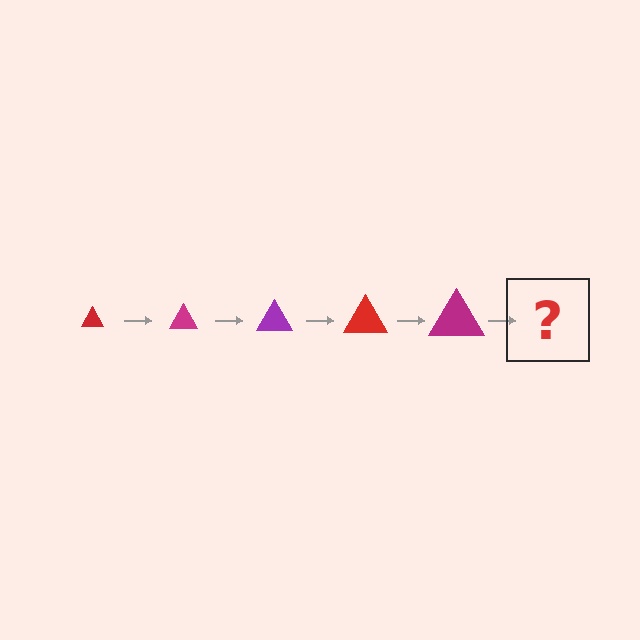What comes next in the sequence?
The next element should be a purple triangle, larger than the previous one.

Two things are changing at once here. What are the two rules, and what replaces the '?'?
The two rules are that the triangle grows larger each step and the color cycles through red, magenta, and purple. The '?' should be a purple triangle, larger than the previous one.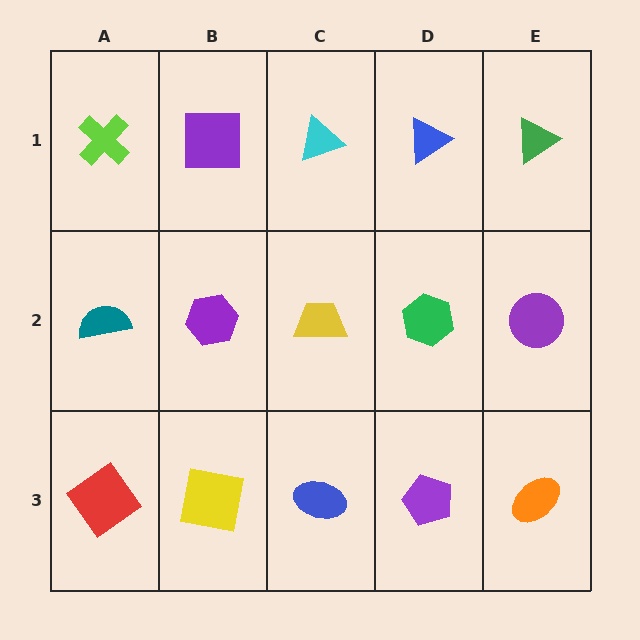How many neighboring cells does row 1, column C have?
3.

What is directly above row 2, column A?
A lime cross.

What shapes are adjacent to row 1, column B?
A purple hexagon (row 2, column B), a lime cross (row 1, column A), a cyan triangle (row 1, column C).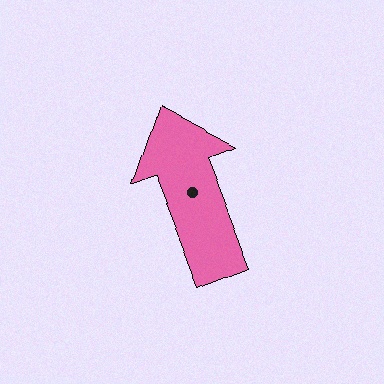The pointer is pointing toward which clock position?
Roughly 11 o'clock.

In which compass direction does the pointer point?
North.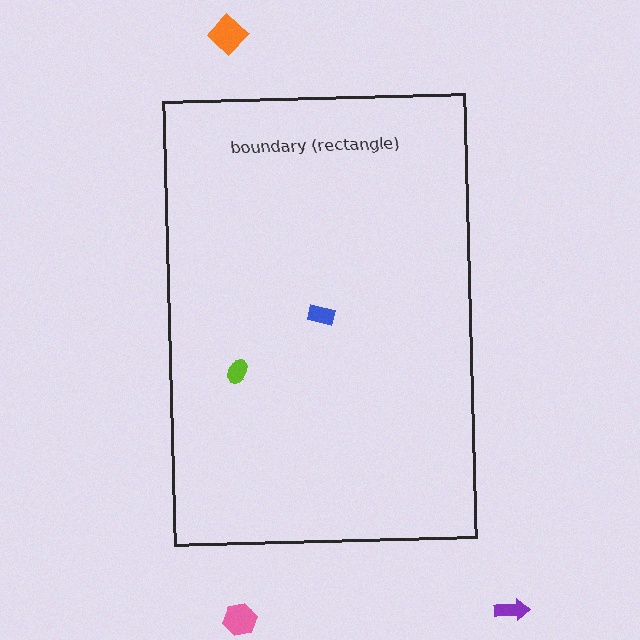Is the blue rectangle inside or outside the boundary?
Inside.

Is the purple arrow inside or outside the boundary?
Outside.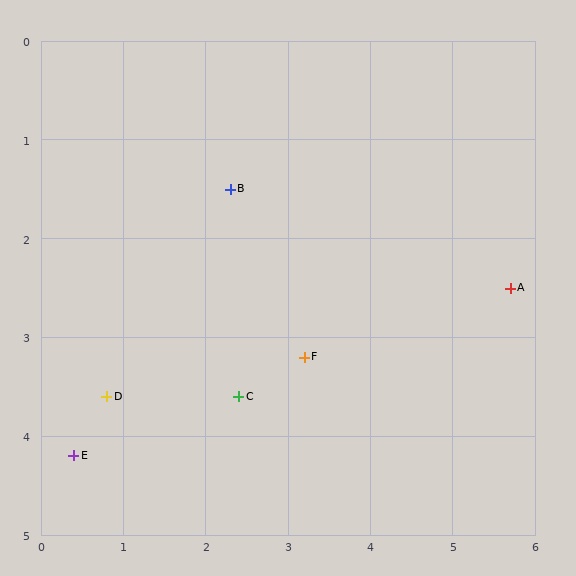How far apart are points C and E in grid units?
Points C and E are about 2.1 grid units apart.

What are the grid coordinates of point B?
Point B is at approximately (2.3, 1.5).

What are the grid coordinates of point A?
Point A is at approximately (5.7, 2.5).